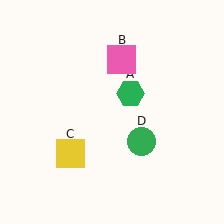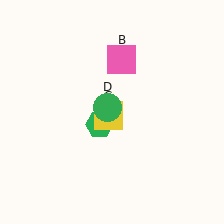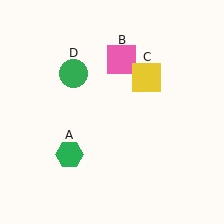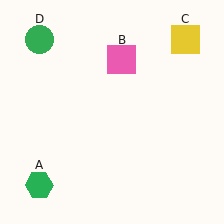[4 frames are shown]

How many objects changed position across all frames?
3 objects changed position: green hexagon (object A), yellow square (object C), green circle (object D).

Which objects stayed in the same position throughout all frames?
Pink square (object B) remained stationary.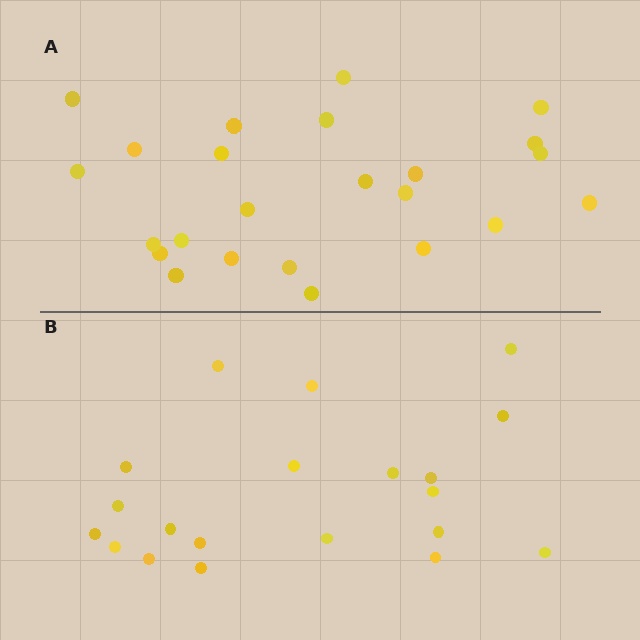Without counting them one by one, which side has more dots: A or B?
Region A (the top region) has more dots.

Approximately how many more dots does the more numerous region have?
Region A has about 4 more dots than region B.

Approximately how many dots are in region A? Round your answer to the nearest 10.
About 20 dots. (The exact count is 24, which rounds to 20.)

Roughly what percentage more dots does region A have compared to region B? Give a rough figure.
About 20% more.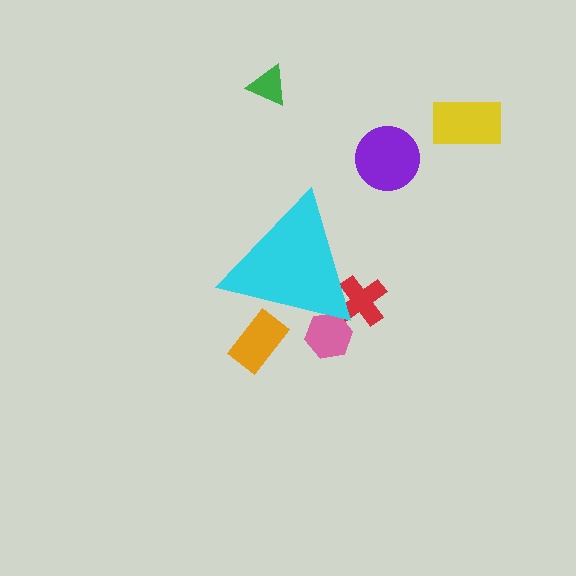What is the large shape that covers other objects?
A cyan triangle.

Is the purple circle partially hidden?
No, the purple circle is fully visible.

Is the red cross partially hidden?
Yes, the red cross is partially hidden behind the cyan triangle.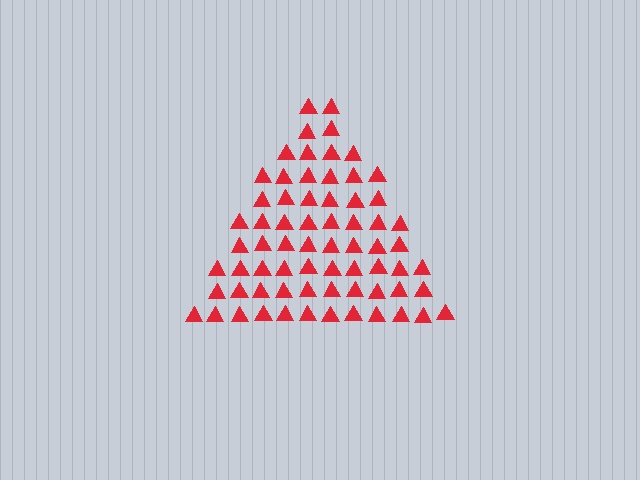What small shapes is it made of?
It is made of small triangles.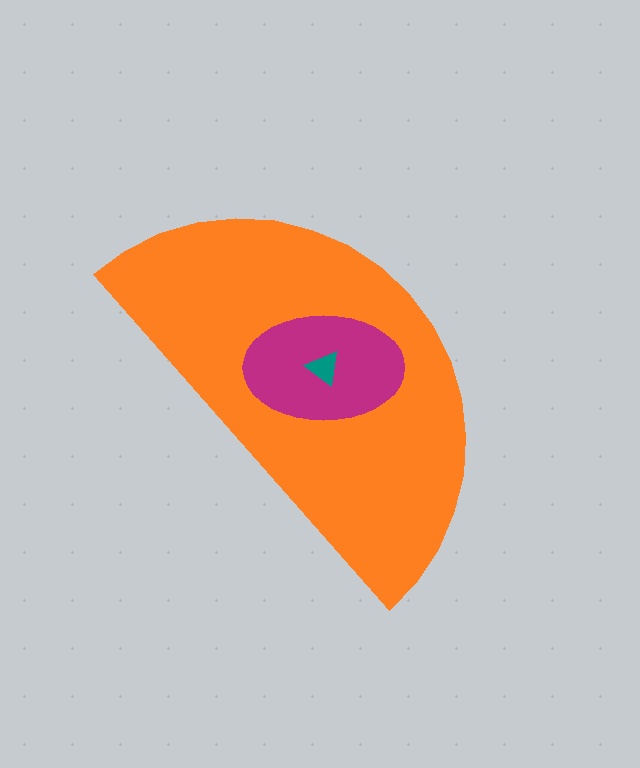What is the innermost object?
The teal triangle.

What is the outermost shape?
The orange semicircle.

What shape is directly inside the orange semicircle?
The magenta ellipse.